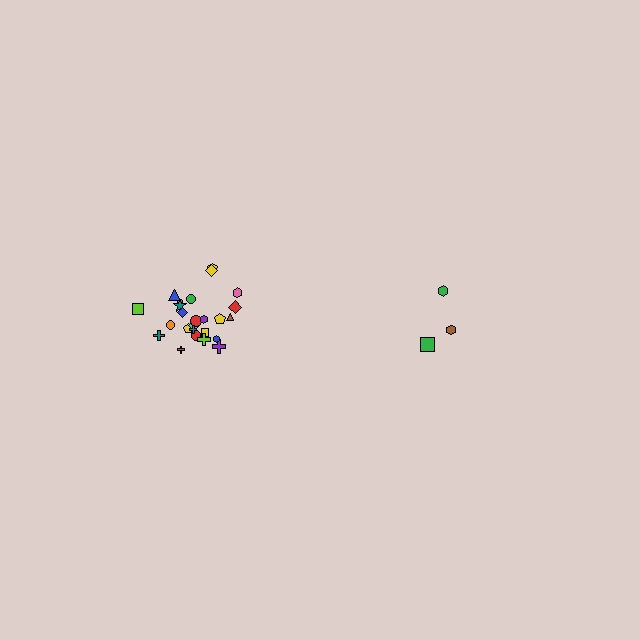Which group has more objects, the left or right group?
The left group.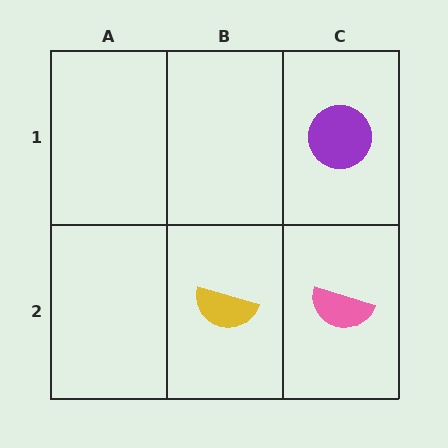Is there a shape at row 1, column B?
No, that cell is empty.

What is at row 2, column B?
A yellow semicircle.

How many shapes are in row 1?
1 shape.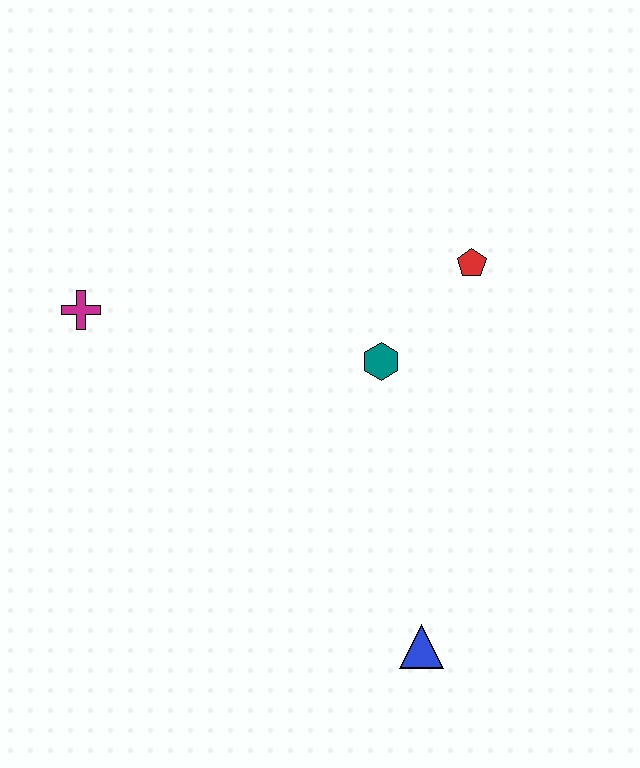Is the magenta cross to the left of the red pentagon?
Yes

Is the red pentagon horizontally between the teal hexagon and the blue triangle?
No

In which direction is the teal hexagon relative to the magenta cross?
The teal hexagon is to the right of the magenta cross.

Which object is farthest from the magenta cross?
The blue triangle is farthest from the magenta cross.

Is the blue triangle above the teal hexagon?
No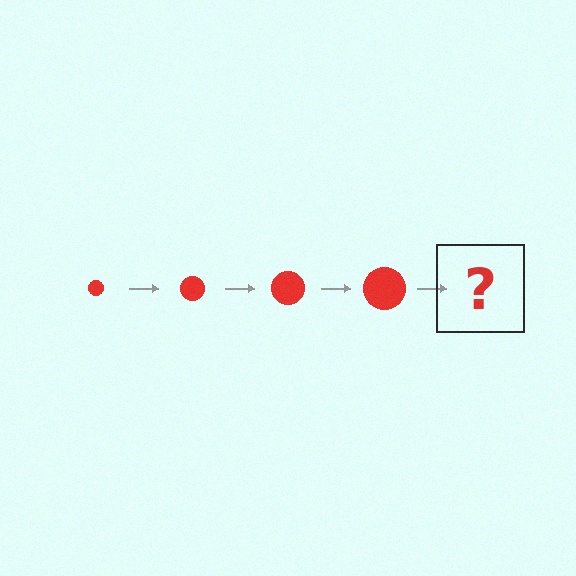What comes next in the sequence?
The next element should be a red circle, larger than the previous one.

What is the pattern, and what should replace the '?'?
The pattern is that the circle gets progressively larger each step. The '?' should be a red circle, larger than the previous one.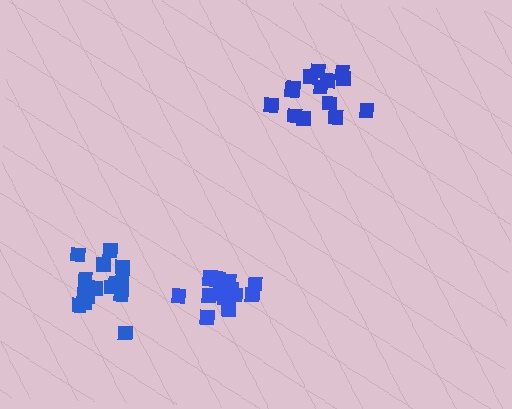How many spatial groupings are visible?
There are 3 spatial groupings.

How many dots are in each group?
Group 1: 15 dots, Group 2: 17 dots, Group 3: 19 dots (51 total).